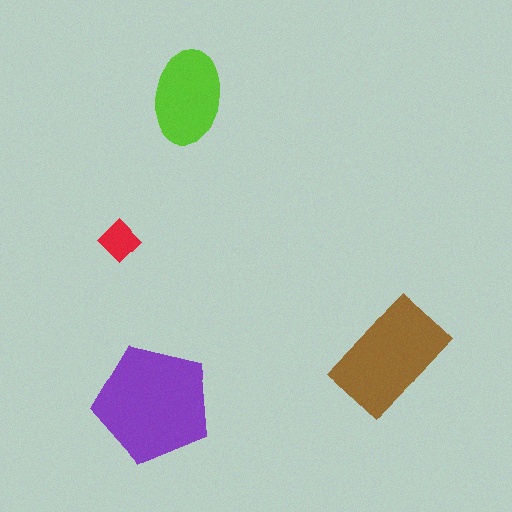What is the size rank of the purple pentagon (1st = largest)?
1st.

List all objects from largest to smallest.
The purple pentagon, the brown rectangle, the lime ellipse, the red diamond.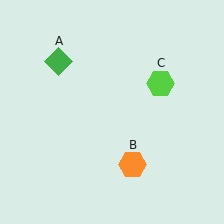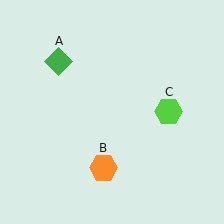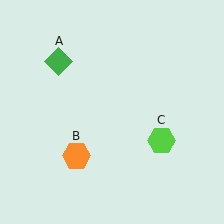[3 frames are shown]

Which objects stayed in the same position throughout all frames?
Green diamond (object A) remained stationary.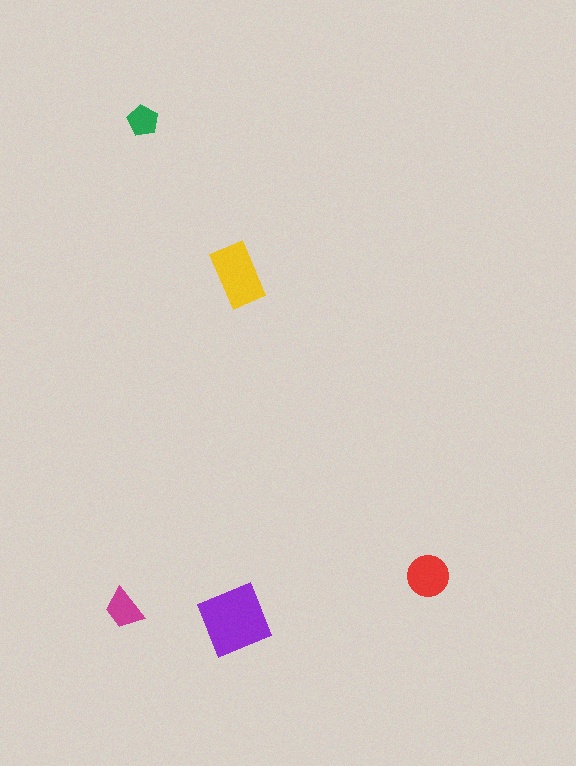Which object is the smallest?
The green pentagon.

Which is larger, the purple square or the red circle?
The purple square.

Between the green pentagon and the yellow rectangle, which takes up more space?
The yellow rectangle.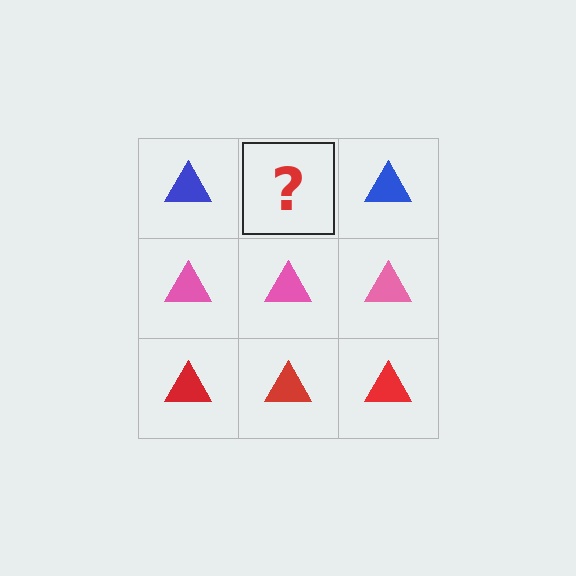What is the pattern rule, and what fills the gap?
The rule is that each row has a consistent color. The gap should be filled with a blue triangle.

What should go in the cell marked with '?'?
The missing cell should contain a blue triangle.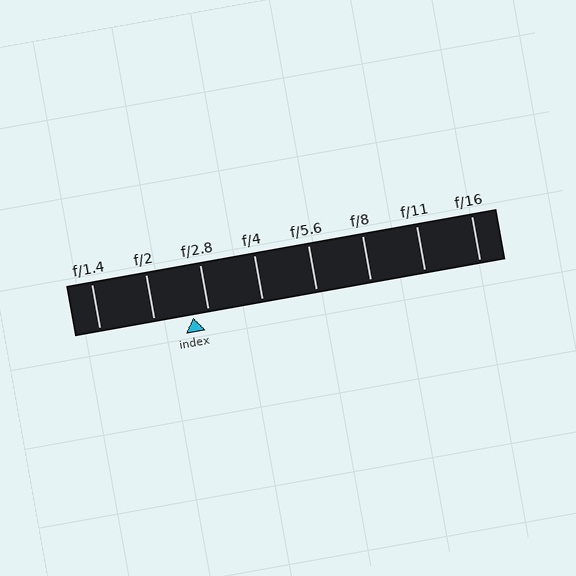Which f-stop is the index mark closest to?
The index mark is closest to f/2.8.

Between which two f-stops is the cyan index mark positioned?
The index mark is between f/2 and f/2.8.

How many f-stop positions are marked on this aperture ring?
There are 8 f-stop positions marked.